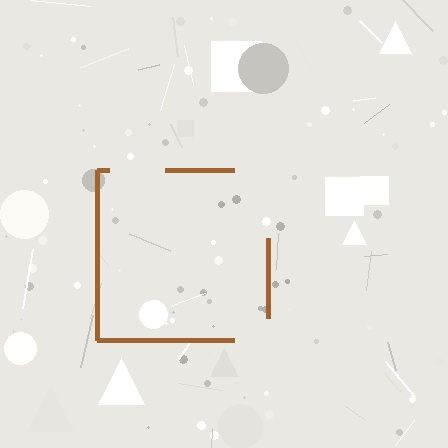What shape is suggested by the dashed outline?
The dashed outline suggests a square.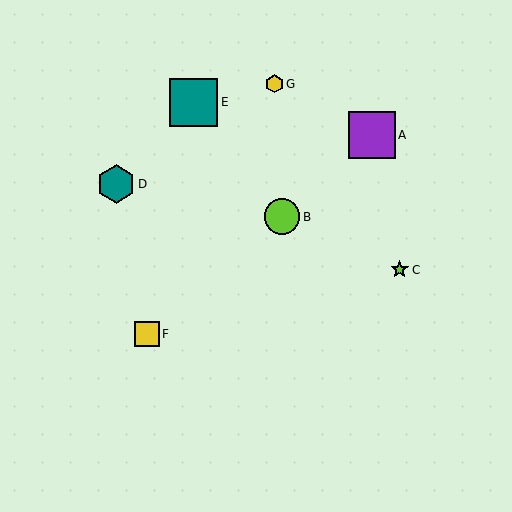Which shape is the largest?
The teal square (labeled E) is the largest.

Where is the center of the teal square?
The center of the teal square is at (194, 102).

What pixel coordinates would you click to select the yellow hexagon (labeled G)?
Click at (274, 84) to select the yellow hexagon G.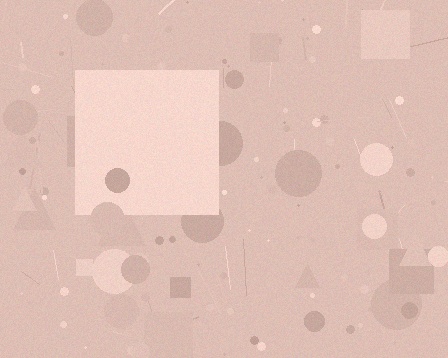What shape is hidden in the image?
A square is hidden in the image.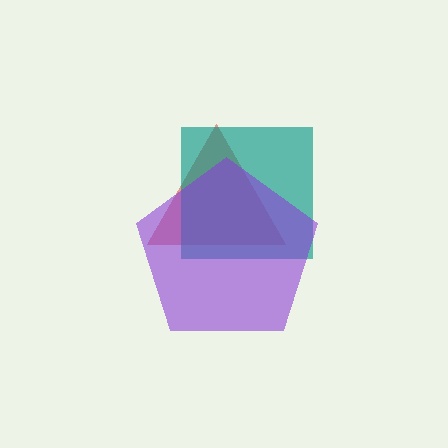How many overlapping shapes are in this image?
There are 3 overlapping shapes in the image.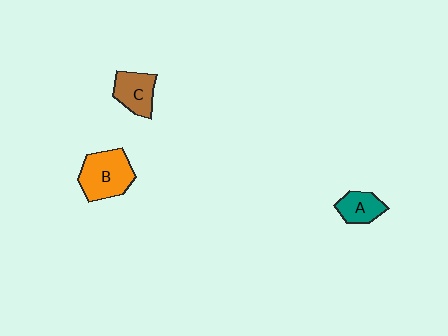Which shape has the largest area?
Shape B (orange).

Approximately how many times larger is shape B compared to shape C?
Approximately 1.5 times.